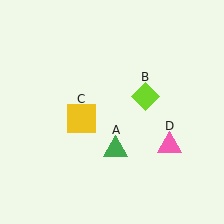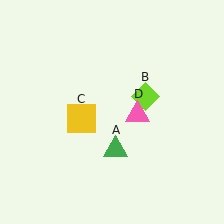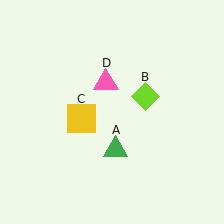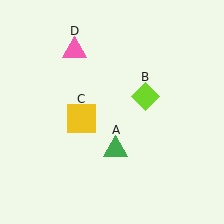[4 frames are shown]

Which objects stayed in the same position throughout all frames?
Green triangle (object A) and lime diamond (object B) and yellow square (object C) remained stationary.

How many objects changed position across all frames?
1 object changed position: pink triangle (object D).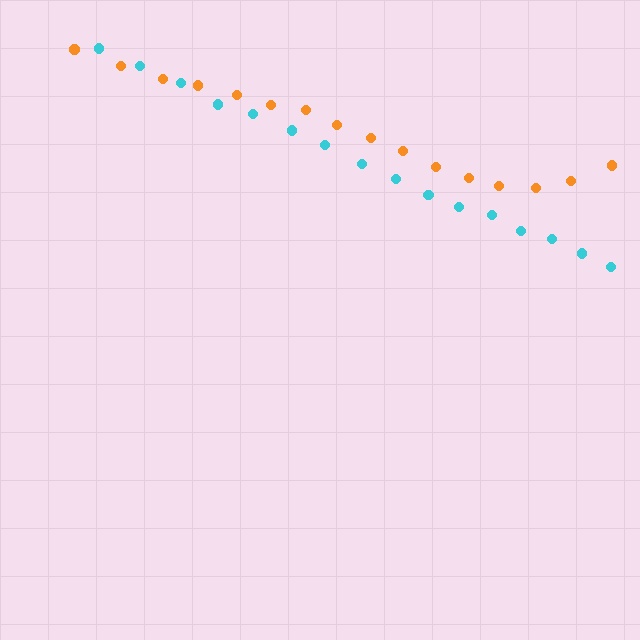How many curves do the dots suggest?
There are 2 distinct paths.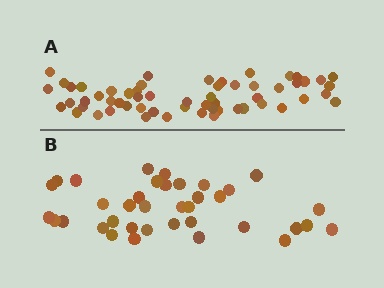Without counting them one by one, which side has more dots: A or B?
Region A (the top region) has more dots.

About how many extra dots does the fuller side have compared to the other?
Region A has approximately 20 more dots than region B.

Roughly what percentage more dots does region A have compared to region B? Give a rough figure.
About 55% more.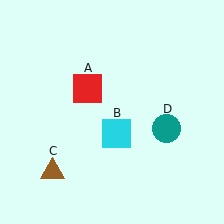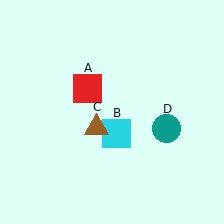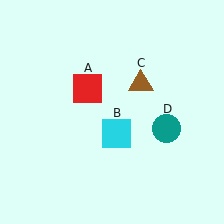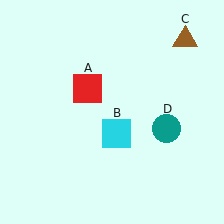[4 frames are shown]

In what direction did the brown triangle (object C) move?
The brown triangle (object C) moved up and to the right.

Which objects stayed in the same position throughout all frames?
Red square (object A) and cyan square (object B) and teal circle (object D) remained stationary.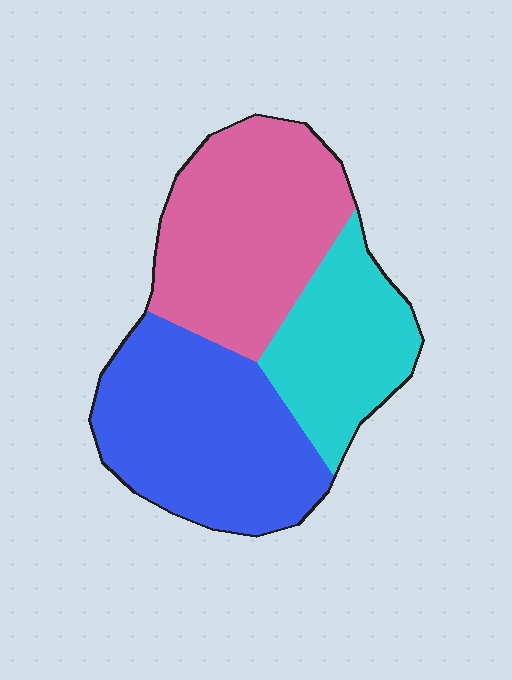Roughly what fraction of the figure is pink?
Pink takes up about three eighths (3/8) of the figure.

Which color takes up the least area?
Cyan, at roughly 25%.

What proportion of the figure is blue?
Blue covers roughly 40% of the figure.